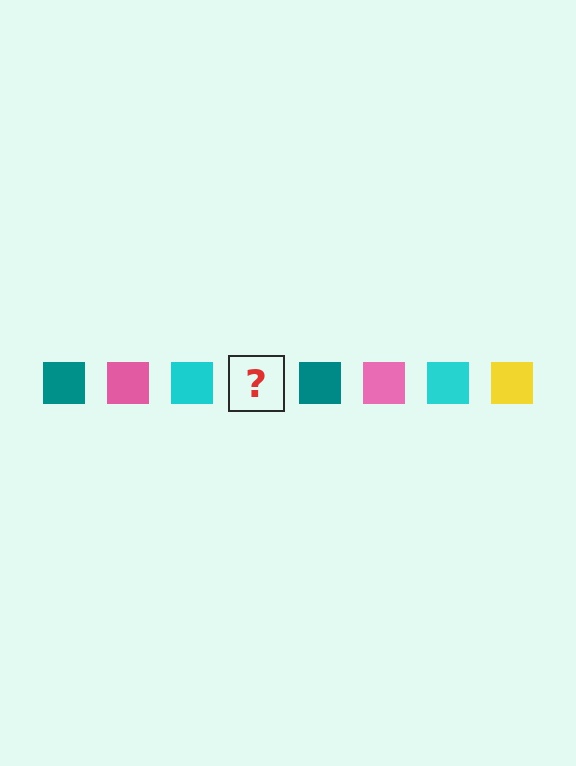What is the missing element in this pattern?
The missing element is a yellow square.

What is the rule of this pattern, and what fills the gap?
The rule is that the pattern cycles through teal, pink, cyan, yellow squares. The gap should be filled with a yellow square.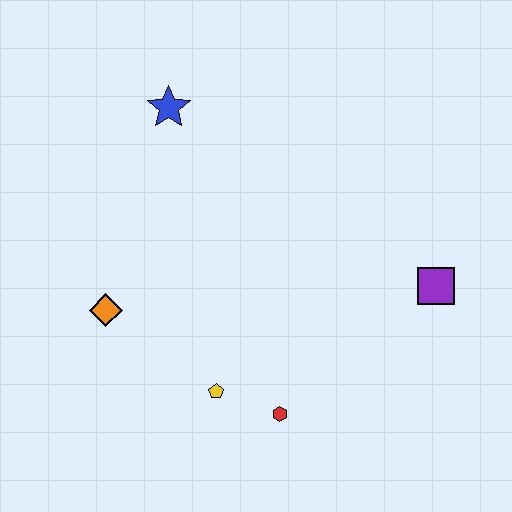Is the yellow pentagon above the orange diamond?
No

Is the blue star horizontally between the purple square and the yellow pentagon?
No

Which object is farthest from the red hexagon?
The blue star is farthest from the red hexagon.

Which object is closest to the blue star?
The orange diamond is closest to the blue star.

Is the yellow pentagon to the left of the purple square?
Yes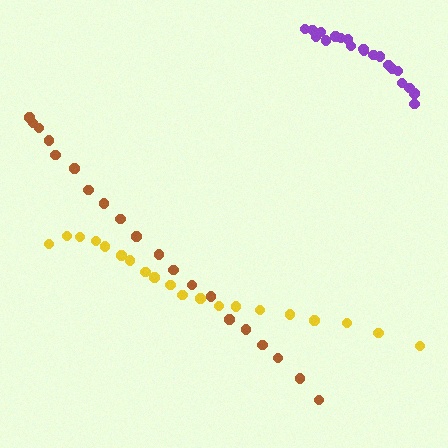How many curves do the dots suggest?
There are 3 distinct paths.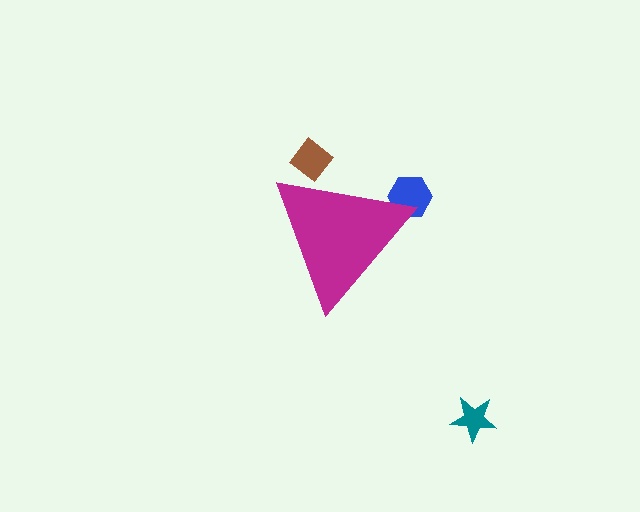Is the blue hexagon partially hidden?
Yes, the blue hexagon is partially hidden behind the magenta triangle.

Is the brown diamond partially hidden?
Yes, the brown diamond is partially hidden behind the magenta triangle.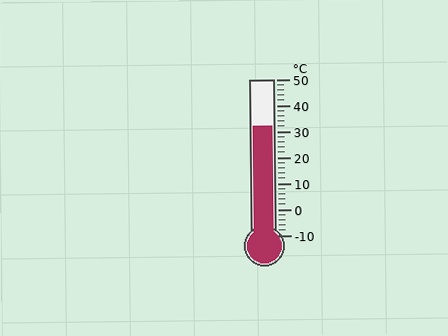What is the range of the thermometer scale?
The thermometer scale ranges from -10°C to 50°C.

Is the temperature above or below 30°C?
The temperature is above 30°C.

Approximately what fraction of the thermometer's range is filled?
The thermometer is filled to approximately 70% of its range.